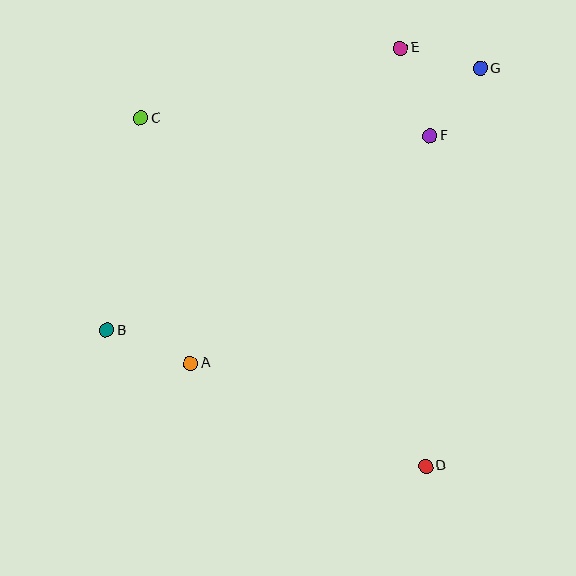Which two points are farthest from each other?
Points B and G are farthest from each other.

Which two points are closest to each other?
Points E and G are closest to each other.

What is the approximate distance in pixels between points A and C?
The distance between A and C is approximately 250 pixels.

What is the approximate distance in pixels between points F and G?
The distance between F and G is approximately 84 pixels.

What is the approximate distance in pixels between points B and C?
The distance between B and C is approximately 215 pixels.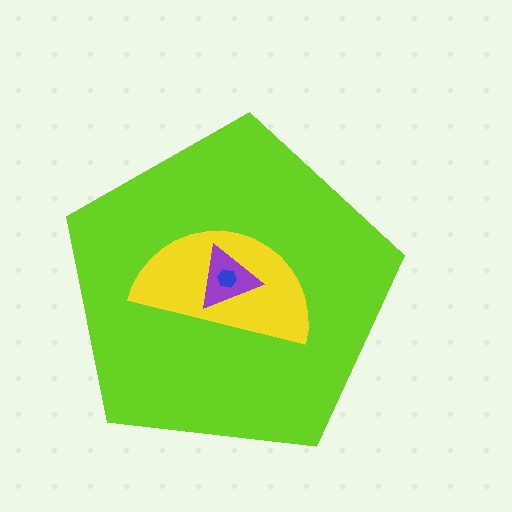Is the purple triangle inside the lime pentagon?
Yes.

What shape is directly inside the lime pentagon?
The yellow semicircle.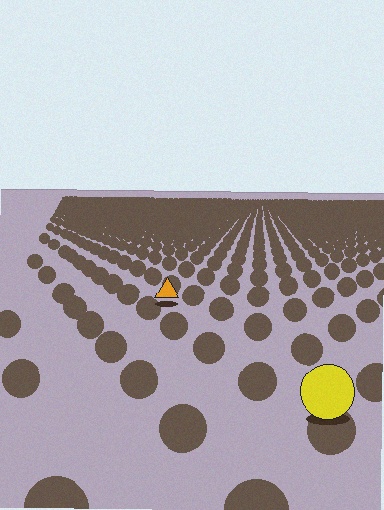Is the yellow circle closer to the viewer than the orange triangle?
Yes. The yellow circle is closer — you can tell from the texture gradient: the ground texture is coarser near it.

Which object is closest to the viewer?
The yellow circle is closest. The texture marks near it are larger and more spread out.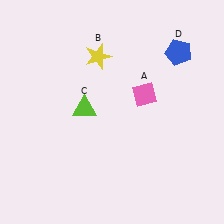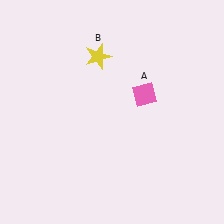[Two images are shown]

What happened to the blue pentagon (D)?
The blue pentagon (D) was removed in Image 2. It was in the top-right area of Image 1.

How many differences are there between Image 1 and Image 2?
There are 2 differences between the two images.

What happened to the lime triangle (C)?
The lime triangle (C) was removed in Image 2. It was in the top-left area of Image 1.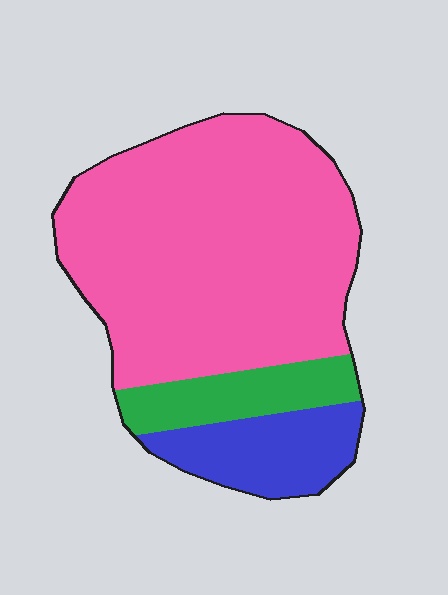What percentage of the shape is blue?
Blue covers about 15% of the shape.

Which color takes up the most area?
Pink, at roughly 70%.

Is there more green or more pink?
Pink.